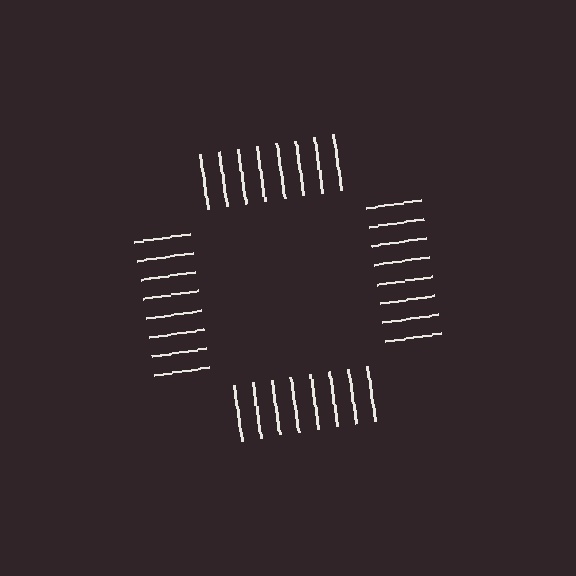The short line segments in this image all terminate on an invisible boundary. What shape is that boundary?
An illusory square — the line segments terminate on its edges but no continuous stroke is drawn.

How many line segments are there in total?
32 — 8 along each of the 4 edges.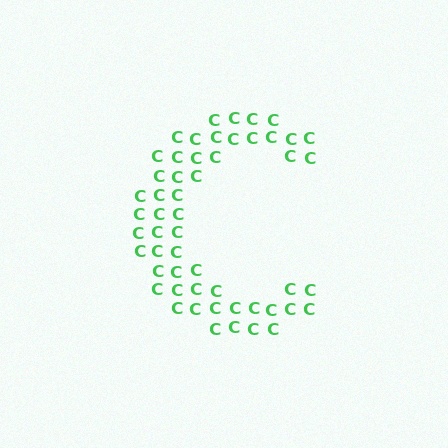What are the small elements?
The small elements are letter C's.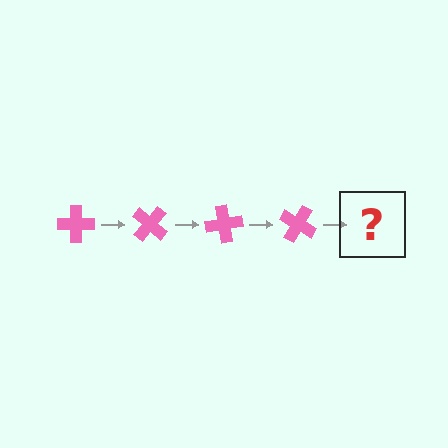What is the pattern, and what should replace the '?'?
The pattern is that the cross rotates 40 degrees each step. The '?' should be a pink cross rotated 160 degrees.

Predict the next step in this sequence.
The next step is a pink cross rotated 160 degrees.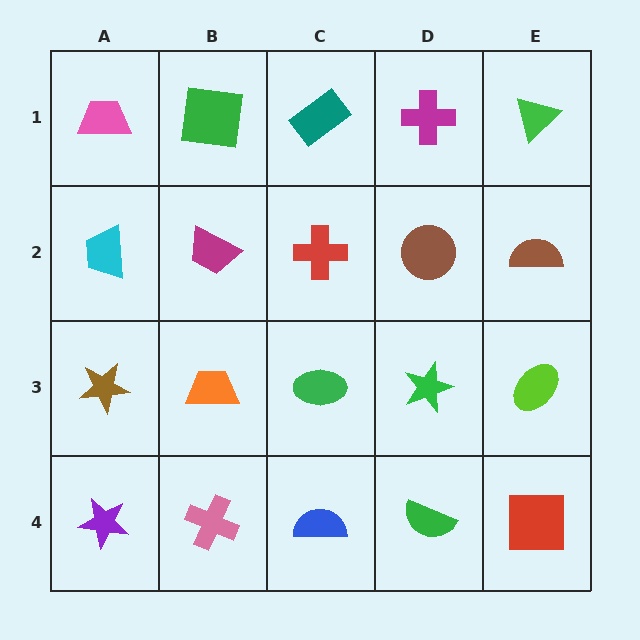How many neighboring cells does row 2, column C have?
4.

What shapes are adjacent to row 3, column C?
A red cross (row 2, column C), a blue semicircle (row 4, column C), an orange trapezoid (row 3, column B), a green star (row 3, column D).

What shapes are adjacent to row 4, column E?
A lime ellipse (row 3, column E), a green semicircle (row 4, column D).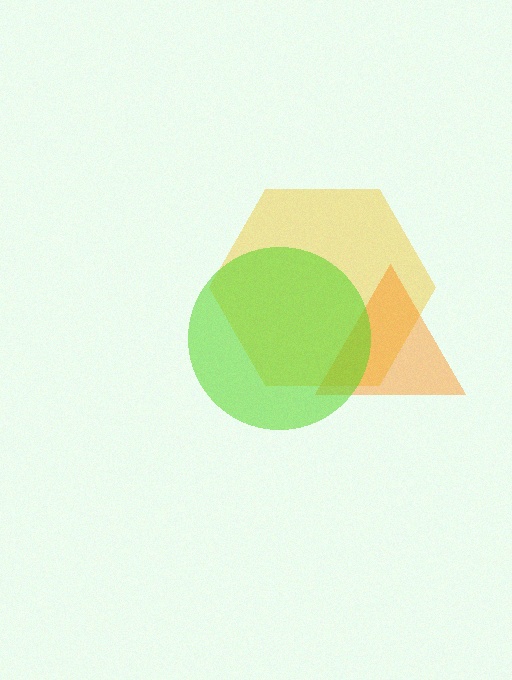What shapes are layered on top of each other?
The layered shapes are: a yellow hexagon, an orange triangle, a lime circle.